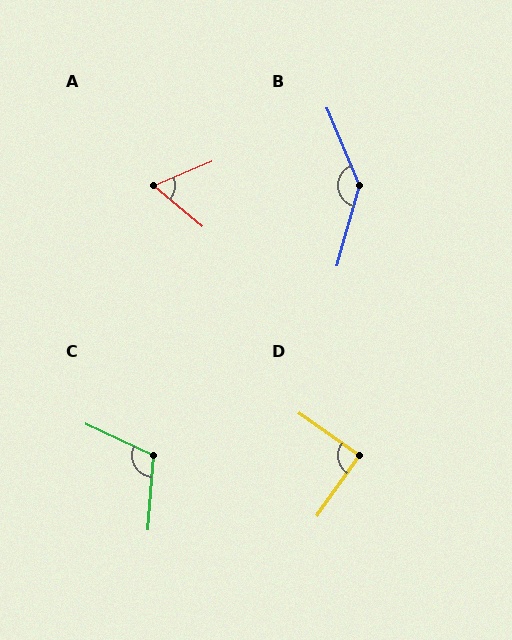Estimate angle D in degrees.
Approximately 90 degrees.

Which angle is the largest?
B, at approximately 142 degrees.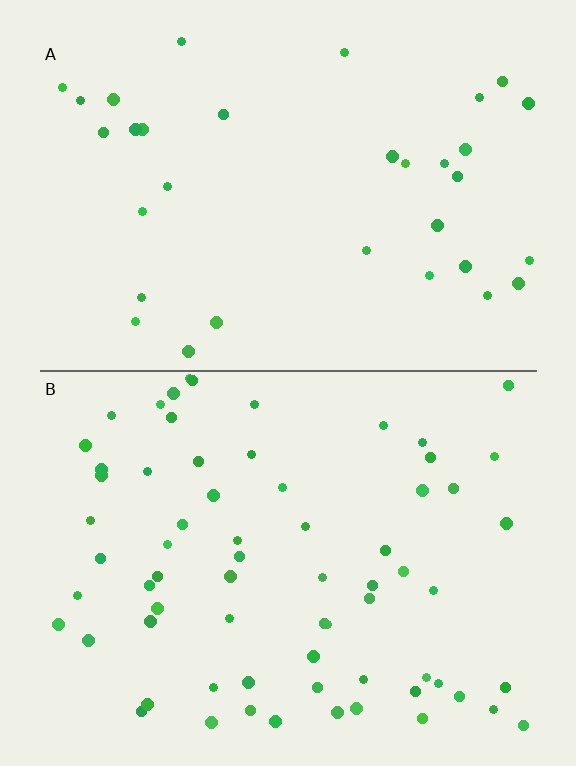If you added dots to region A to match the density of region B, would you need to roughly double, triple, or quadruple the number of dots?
Approximately double.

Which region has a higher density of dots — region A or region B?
B (the bottom).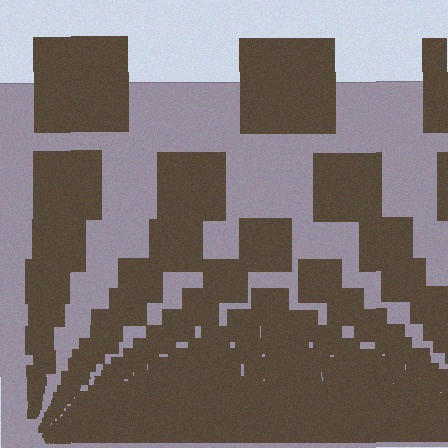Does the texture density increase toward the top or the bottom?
Density increases toward the bottom.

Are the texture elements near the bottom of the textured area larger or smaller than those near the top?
Smaller. The gradient is inverted — elements near the bottom are smaller and denser.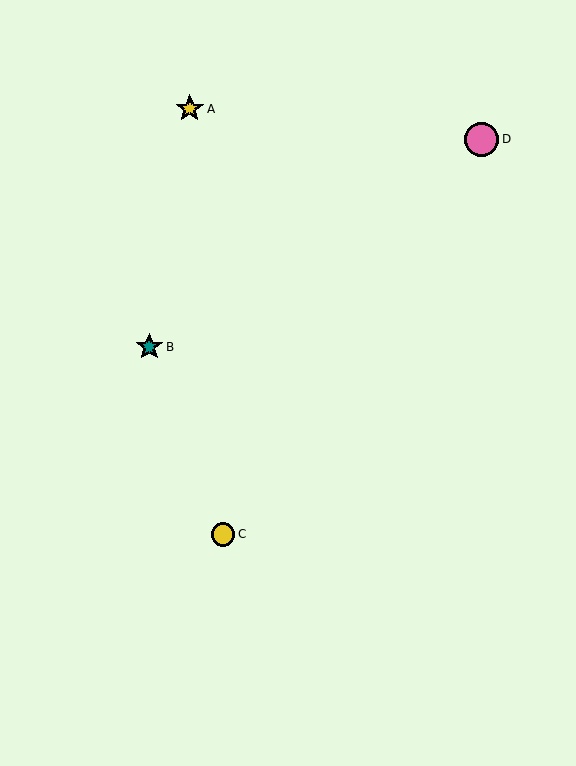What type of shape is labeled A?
Shape A is a yellow star.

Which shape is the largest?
The pink circle (labeled D) is the largest.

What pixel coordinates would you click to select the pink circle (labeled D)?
Click at (482, 139) to select the pink circle D.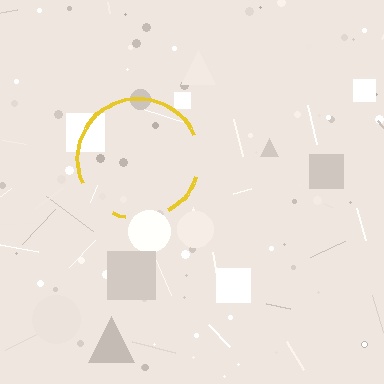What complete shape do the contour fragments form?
The contour fragments form a circle.